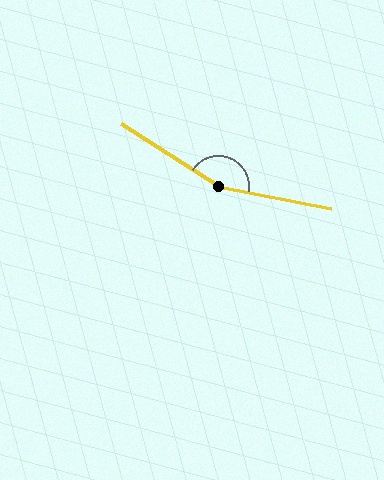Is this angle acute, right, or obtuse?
It is obtuse.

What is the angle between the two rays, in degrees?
Approximately 159 degrees.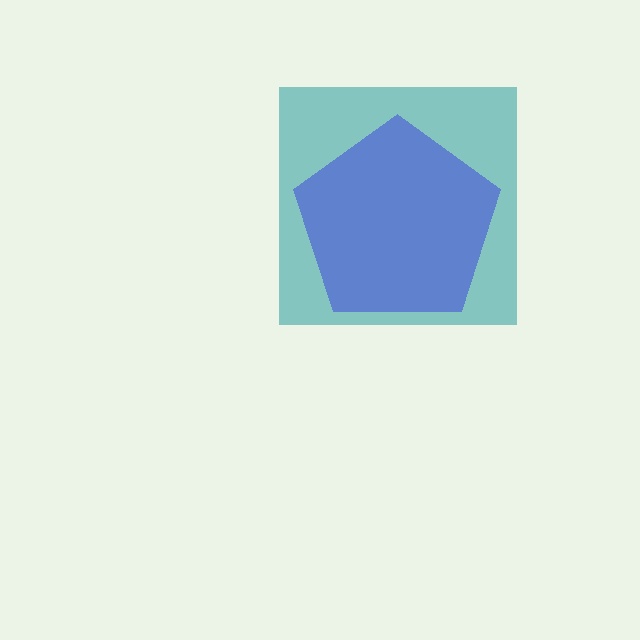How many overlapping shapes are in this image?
There are 2 overlapping shapes in the image.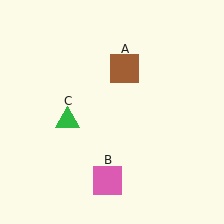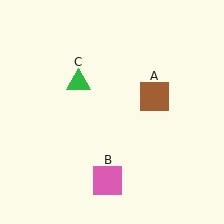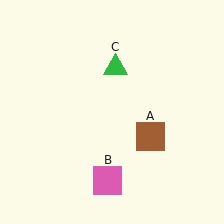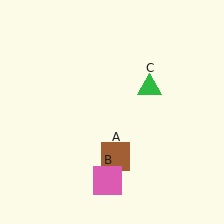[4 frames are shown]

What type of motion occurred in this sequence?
The brown square (object A), green triangle (object C) rotated clockwise around the center of the scene.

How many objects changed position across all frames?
2 objects changed position: brown square (object A), green triangle (object C).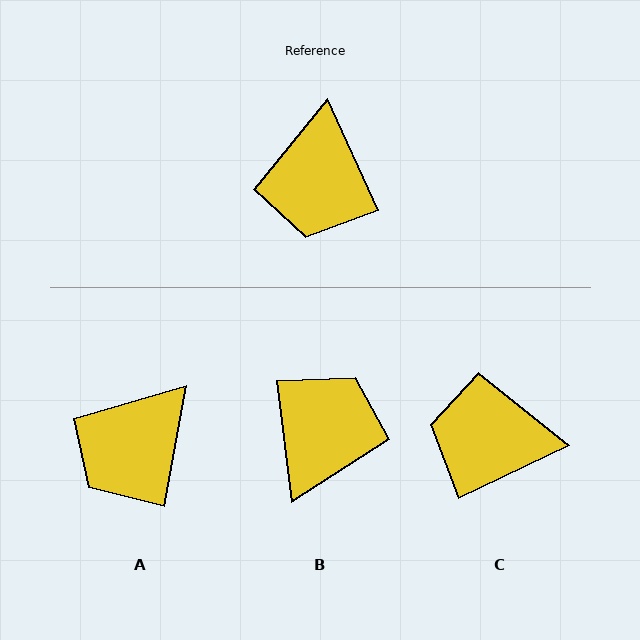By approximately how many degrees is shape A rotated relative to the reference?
Approximately 34 degrees clockwise.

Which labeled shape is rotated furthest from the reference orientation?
B, about 162 degrees away.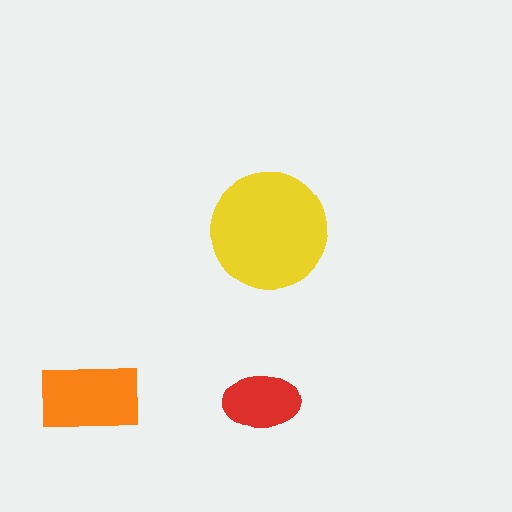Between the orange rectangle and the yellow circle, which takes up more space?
The yellow circle.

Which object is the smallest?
The red ellipse.